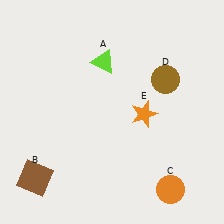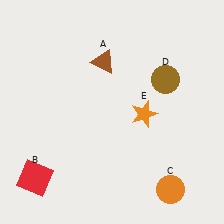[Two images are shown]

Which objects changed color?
A changed from lime to brown. B changed from brown to red.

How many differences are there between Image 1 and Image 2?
There are 2 differences between the two images.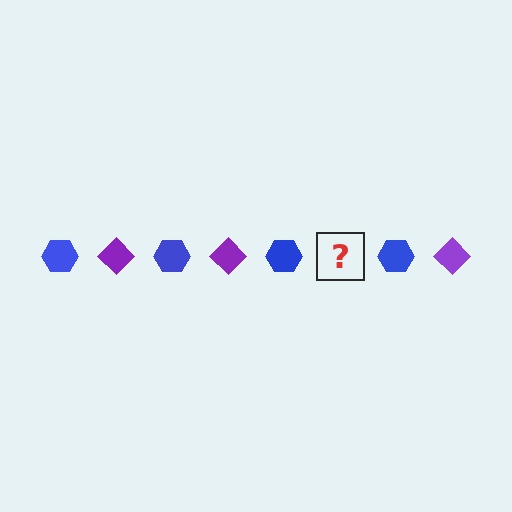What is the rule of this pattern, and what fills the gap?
The rule is that the pattern alternates between blue hexagon and purple diamond. The gap should be filled with a purple diamond.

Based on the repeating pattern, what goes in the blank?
The blank should be a purple diamond.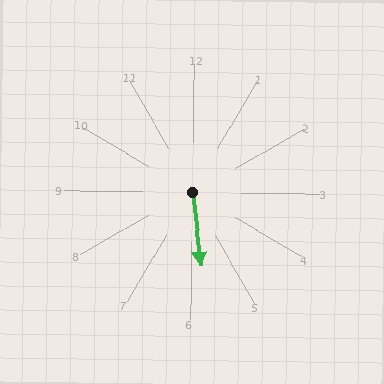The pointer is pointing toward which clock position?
Roughly 6 o'clock.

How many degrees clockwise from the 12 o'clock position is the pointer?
Approximately 173 degrees.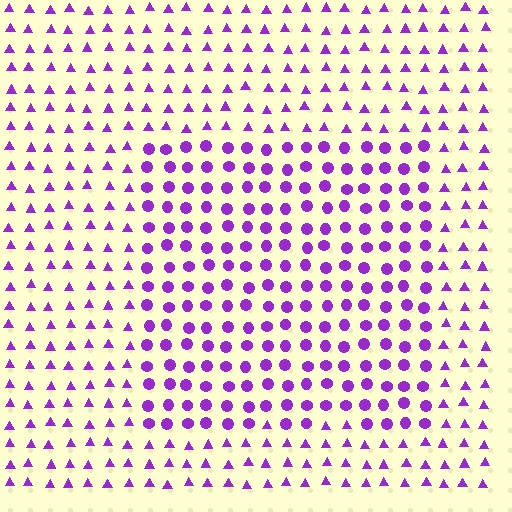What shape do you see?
I see a rectangle.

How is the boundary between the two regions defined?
The boundary is defined by a change in element shape: circles inside vs. triangles outside. All elements share the same color and spacing.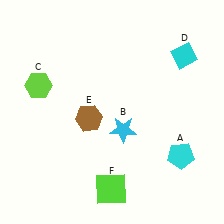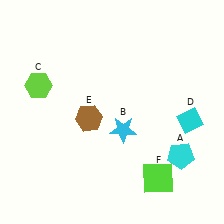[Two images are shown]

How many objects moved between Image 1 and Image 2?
2 objects moved between the two images.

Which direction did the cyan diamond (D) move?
The cyan diamond (D) moved down.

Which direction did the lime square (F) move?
The lime square (F) moved right.